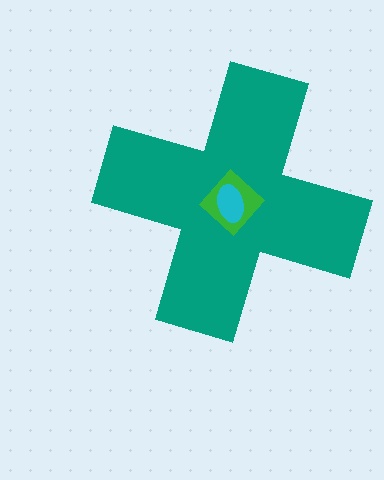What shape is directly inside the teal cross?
The green diamond.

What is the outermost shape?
The teal cross.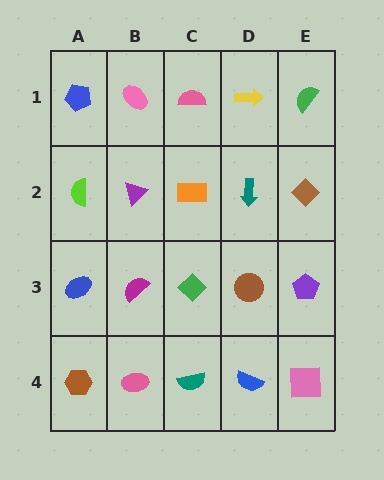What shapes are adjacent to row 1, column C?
An orange rectangle (row 2, column C), a pink ellipse (row 1, column B), a yellow arrow (row 1, column D).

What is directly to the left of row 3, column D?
A green diamond.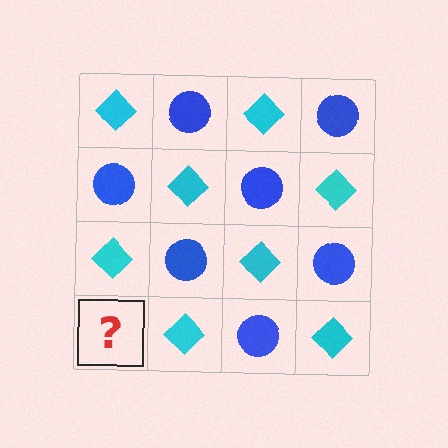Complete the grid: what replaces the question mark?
The question mark should be replaced with a blue circle.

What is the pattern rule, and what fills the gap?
The rule is that it alternates cyan diamond and blue circle in a checkerboard pattern. The gap should be filled with a blue circle.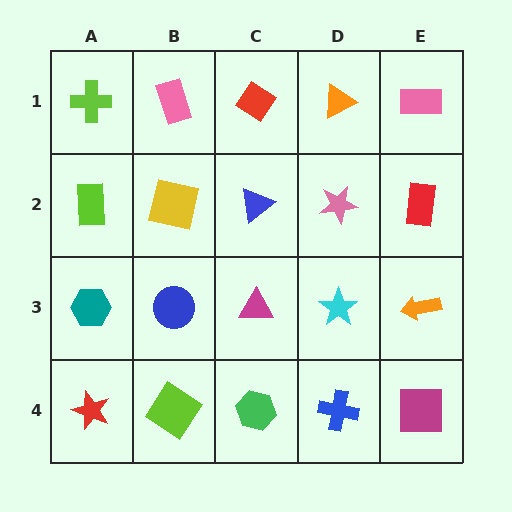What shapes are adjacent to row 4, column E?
An orange arrow (row 3, column E), a blue cross (row 4, column D).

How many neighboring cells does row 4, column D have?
3.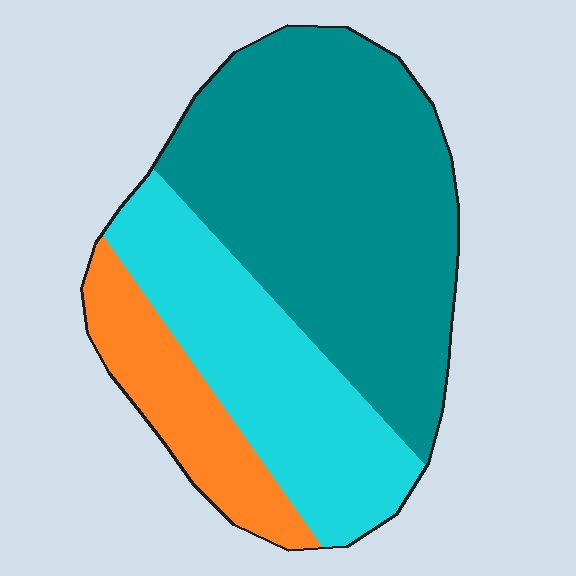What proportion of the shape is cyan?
Cyan takes up about one third (1/3) of the shape.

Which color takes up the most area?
Teal, at roughly 55%.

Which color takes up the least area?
Orange, at roughly 15%.